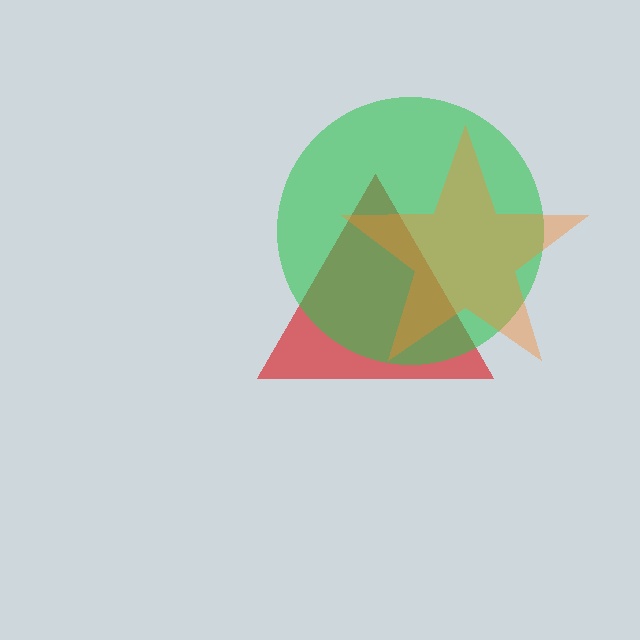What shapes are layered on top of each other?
The layered shapes are: a red triangle, a green circle, an orange star.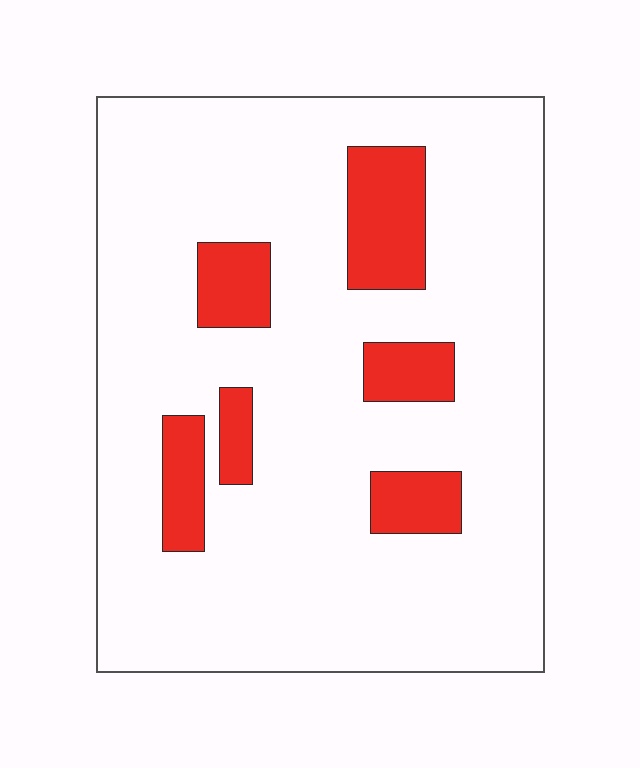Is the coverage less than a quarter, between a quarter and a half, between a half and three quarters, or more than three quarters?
Less than a quarter.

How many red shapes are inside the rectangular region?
6.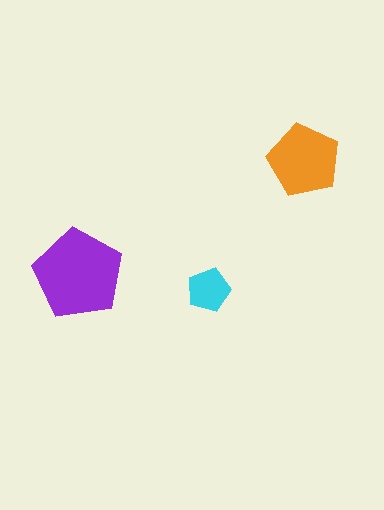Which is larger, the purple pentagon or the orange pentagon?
The purple one.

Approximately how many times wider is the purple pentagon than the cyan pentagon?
About 2 times wider.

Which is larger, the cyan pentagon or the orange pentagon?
The orange one.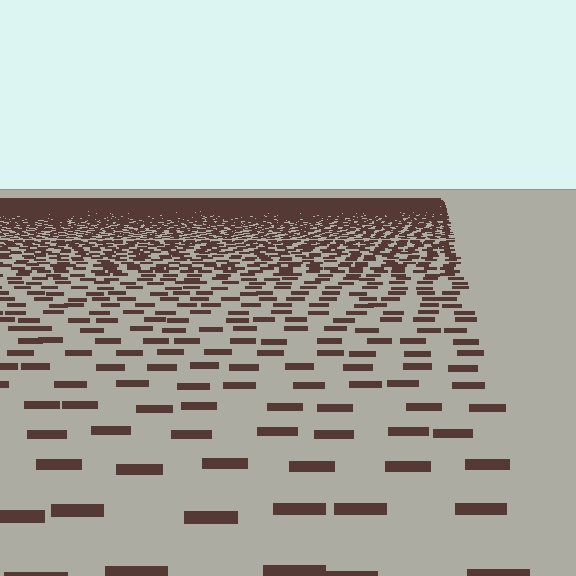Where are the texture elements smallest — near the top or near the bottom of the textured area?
Near the top.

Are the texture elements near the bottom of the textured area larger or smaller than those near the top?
Larger. Near the bottom, elements are closer to the viewer and appear at a bigger on-screen size.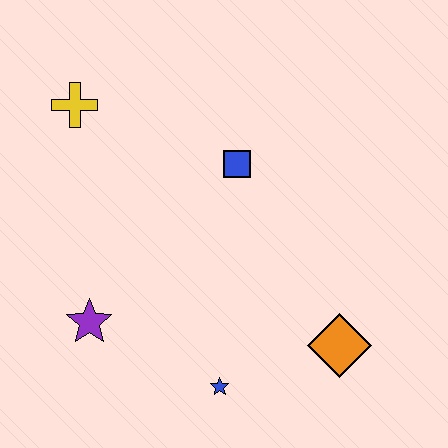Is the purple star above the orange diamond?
Yes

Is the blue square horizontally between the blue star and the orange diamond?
Yes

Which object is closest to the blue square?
The yellow cross is closest to the blue square.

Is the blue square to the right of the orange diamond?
No